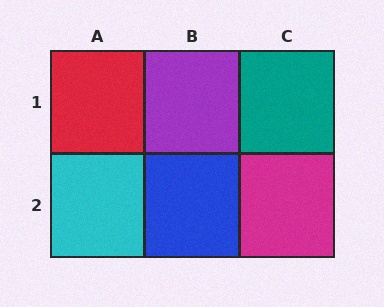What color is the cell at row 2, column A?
Cyan.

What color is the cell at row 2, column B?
Blue.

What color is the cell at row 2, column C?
Magenta.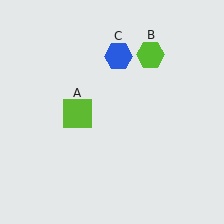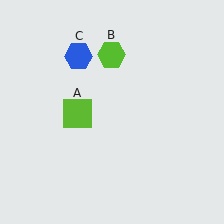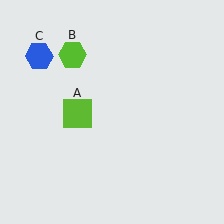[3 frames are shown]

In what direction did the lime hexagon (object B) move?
The lime hexagon (object B) moved left.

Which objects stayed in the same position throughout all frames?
Lime square (object A) remained stationary.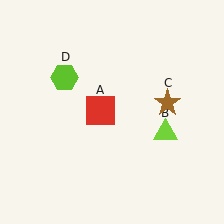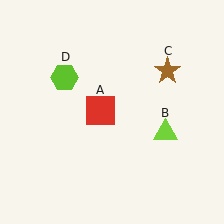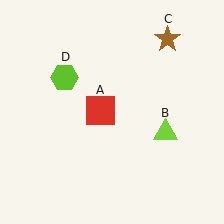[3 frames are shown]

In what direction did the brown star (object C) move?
The brown star (object C) moved up.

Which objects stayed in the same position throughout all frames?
Red square (object A) and lime triangle (object B) and lime hexagon (object D) remained stationary.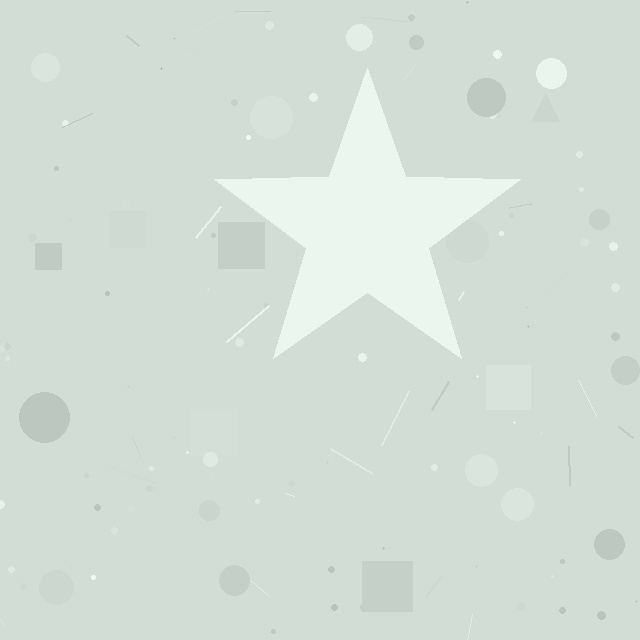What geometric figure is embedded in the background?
A star is embedded in the background.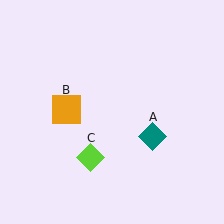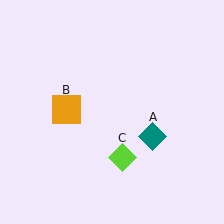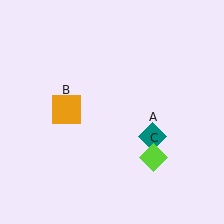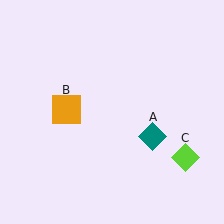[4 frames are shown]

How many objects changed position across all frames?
1 object changed position: lime diamond (object C).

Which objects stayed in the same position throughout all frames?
Teal diamond (object A) and orange square (object B) remained stationary.